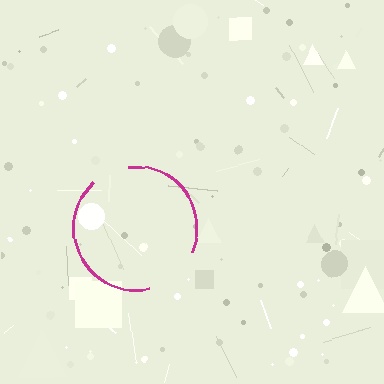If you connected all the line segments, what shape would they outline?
They would outline a circle.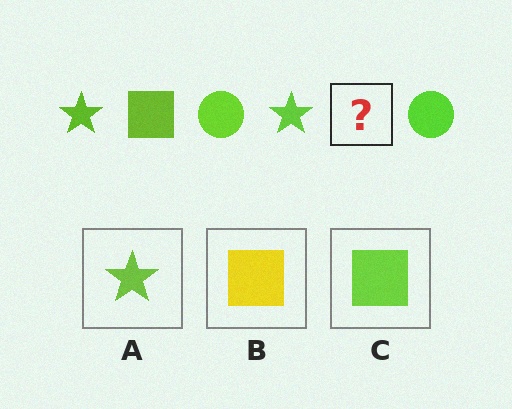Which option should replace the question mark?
Option C.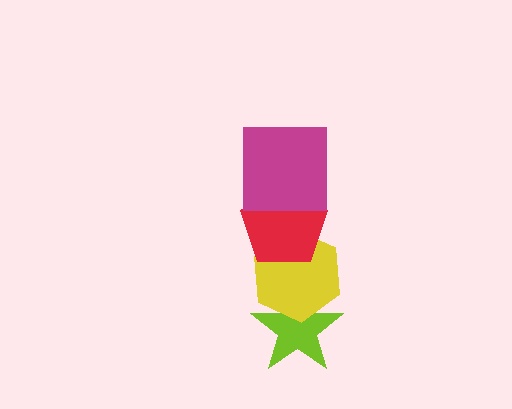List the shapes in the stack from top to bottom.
From top to bottom: the magenta square, the red pentagon, the yellow hexagon, the lime star.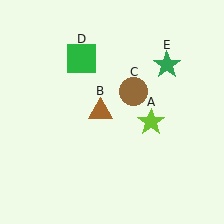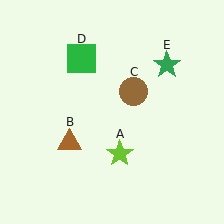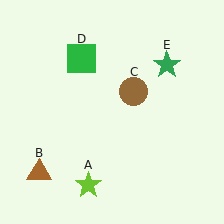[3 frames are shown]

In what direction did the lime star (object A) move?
The lime star (object A) moved down and to the left.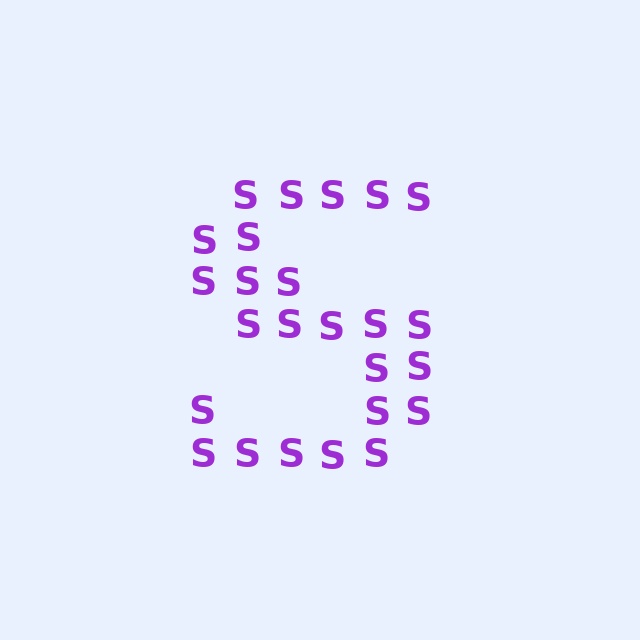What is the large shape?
The large shape is the letter S.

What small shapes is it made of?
It is made of small letter S's.